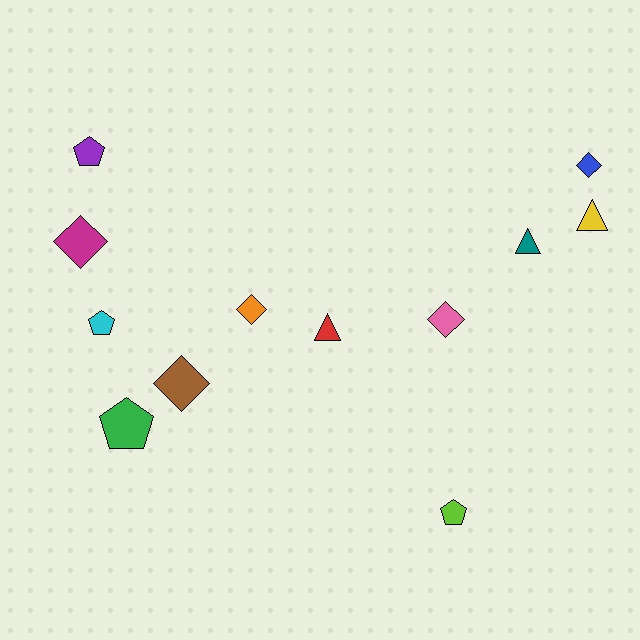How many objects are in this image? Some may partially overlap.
There are 12 objects.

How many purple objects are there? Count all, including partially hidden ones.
There is 1 purple object.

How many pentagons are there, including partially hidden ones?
There are 4 pentagons.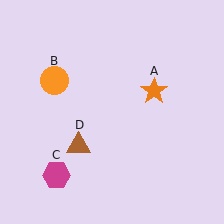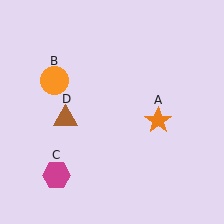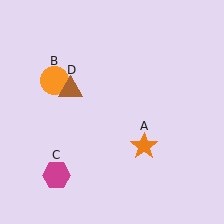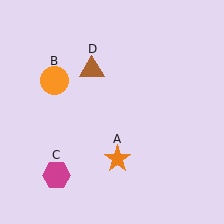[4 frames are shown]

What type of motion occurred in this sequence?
The orange star (object A), brown triangle (object D) rotated clockwise around the center of the scene.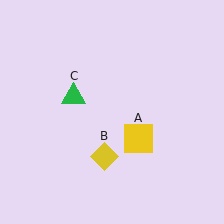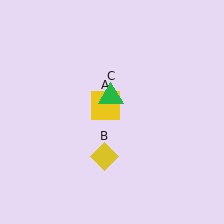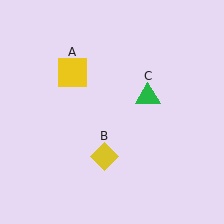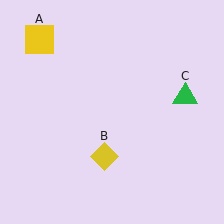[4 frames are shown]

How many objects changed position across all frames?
2 objects changed position: yellow square (object A), green triangle (object C).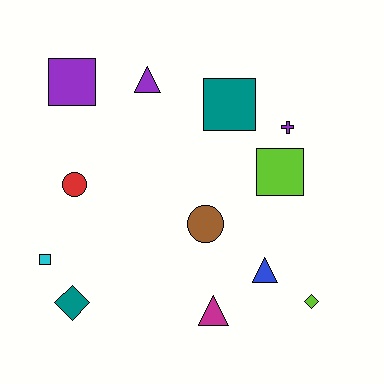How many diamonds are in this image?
There are 2 diamonds.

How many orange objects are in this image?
There are no orange objects.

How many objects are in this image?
There are 12 objects.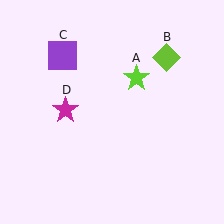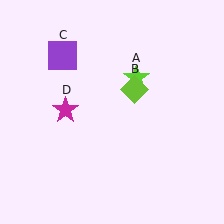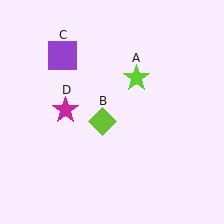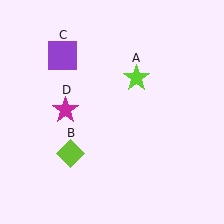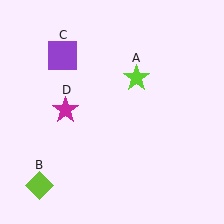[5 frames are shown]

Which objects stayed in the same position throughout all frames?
Lime star (object A) and purple square (object C) and magenta star (object D) remained stationary.